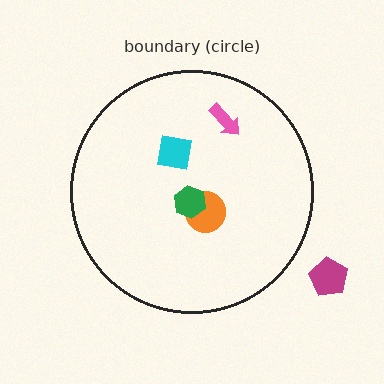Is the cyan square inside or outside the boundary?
Inside.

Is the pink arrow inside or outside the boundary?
Inside.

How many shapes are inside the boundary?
4 inside, 1 outside.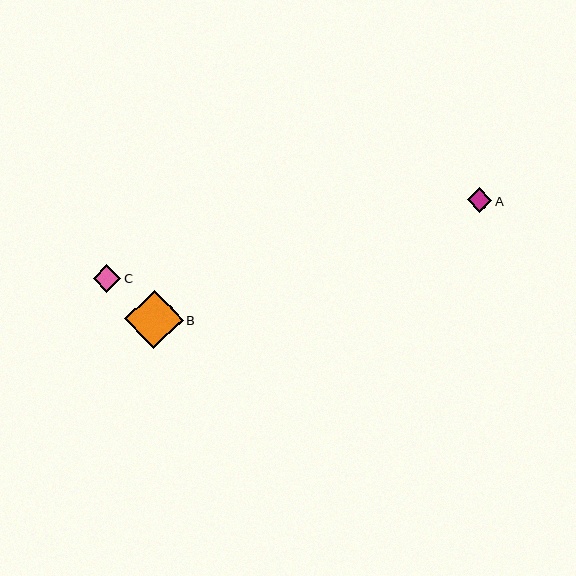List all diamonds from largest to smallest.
From largest to smallest: B, C, A.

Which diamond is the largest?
Diamond B is the largest with a size of approximately 59 pixels.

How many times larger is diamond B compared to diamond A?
Diamond B is approximately 2.4 times the size of diamond A.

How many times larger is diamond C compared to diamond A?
Diamond C is approximately 1.1 times the size of diamond A.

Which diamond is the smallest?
Diamond A is the smallest with a size of approximately 24 pixels.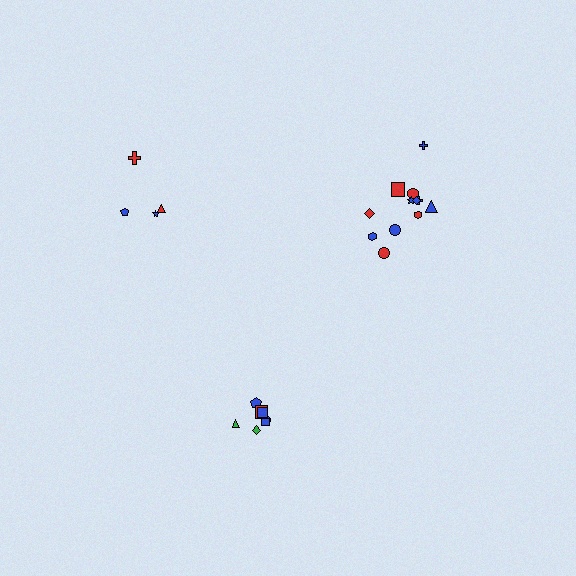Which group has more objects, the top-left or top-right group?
The top-right group.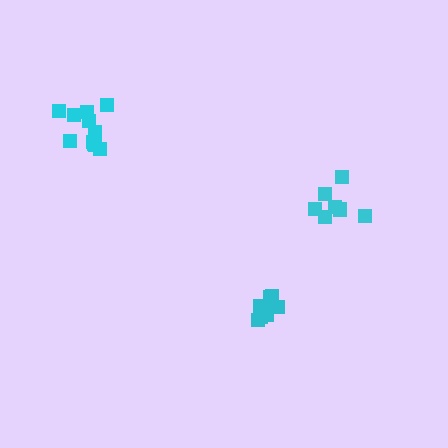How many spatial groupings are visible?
There are 3 spatial groupings.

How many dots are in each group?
Group 1: 11 dots, Group 2: 8 dots, Group 3: 9 dots (28 total).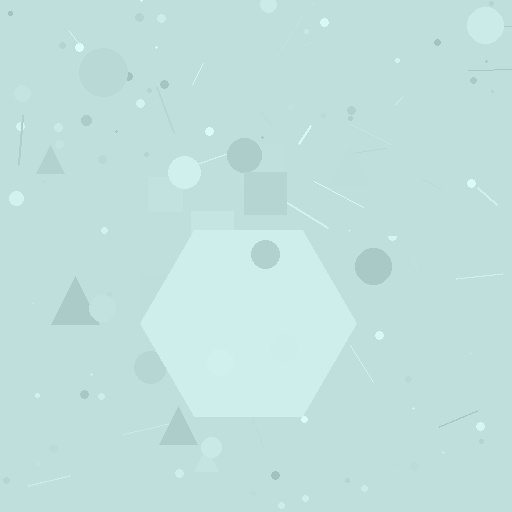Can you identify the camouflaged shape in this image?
The camouflaged shape is a hexagon.